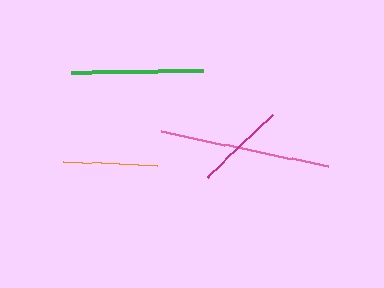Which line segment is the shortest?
The magenta line is the shortest at approximately 90 pixels.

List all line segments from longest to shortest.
From longest to shortest: pink, green, orange, magenta.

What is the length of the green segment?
The green segment is approximately 132 pixels long.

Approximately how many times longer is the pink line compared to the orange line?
The pink line is approximately 1.8 times the length of the orange line.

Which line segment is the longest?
The pink line is the longest at approximately 171 pixels.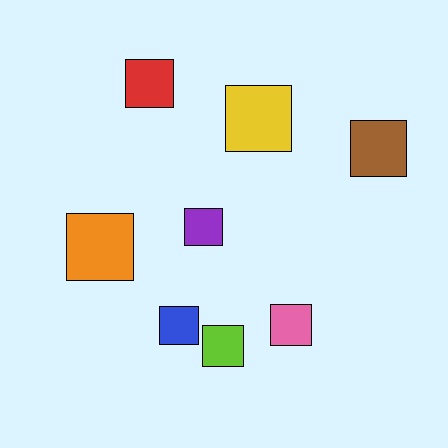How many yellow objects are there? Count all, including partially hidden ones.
There is 1 yellow object.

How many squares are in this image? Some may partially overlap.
There are 8 squares.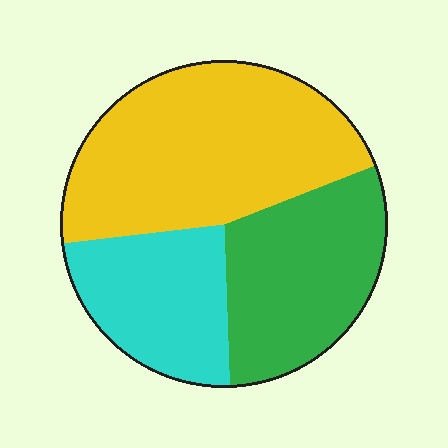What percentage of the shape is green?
Green takes up about one third (1/3) of the shape.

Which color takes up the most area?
Yellow, at roughly 45%.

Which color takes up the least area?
Cyan, at roughly 25%.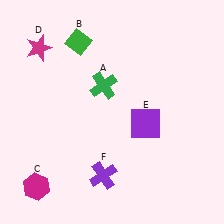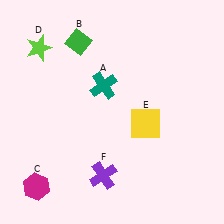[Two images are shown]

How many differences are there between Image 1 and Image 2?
There are 3 differences between the two images.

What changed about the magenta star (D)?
In Image 1, D is magenta. In Image 2, it changed to lime.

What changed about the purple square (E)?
In Image 1, E is purple. In Image 2, it changed to yellow.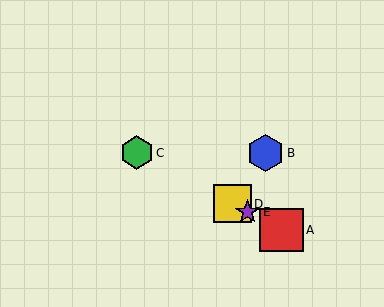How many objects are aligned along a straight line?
4 objects (A, C, D, E) are aligned along a straight line.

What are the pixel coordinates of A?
Object A is at (281, 230).